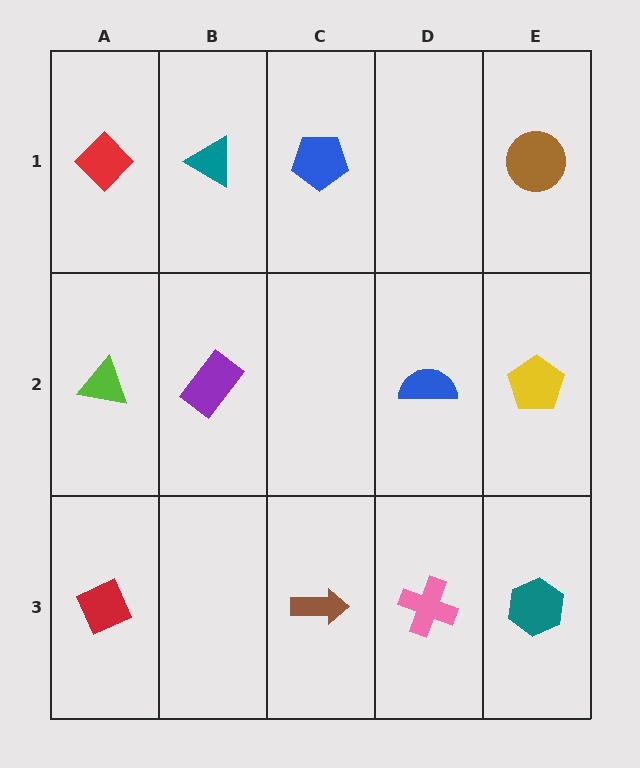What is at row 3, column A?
A red diamond.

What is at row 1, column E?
A brown circle.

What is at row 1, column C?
A blue pentagon.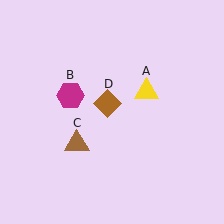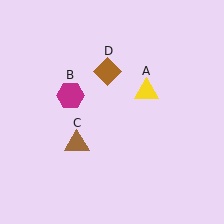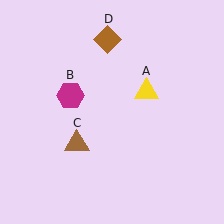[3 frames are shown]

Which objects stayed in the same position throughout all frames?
Yellow triangle (object A) and magenta hexagon (object B) and brown triangle (object C) remained stationary.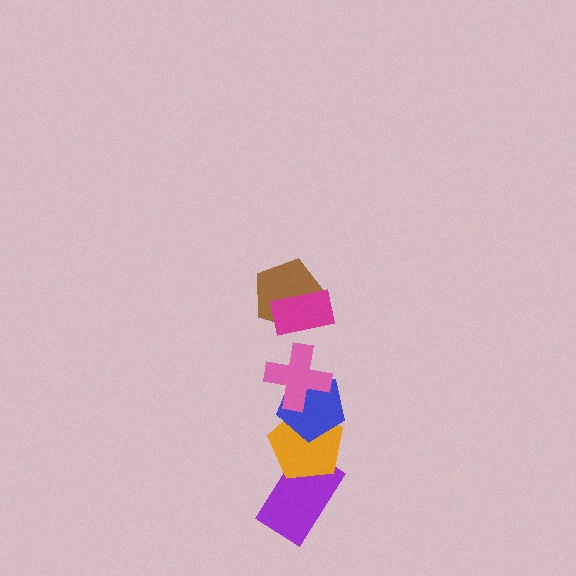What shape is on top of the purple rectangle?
The orange pentagon is on top of the purple rectangle.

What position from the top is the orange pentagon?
The orange pentagon is 5th from the top.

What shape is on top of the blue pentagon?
The pink cross is on top of the blue pentagon.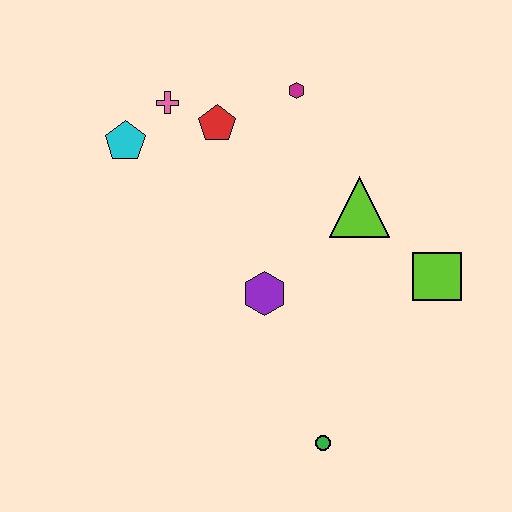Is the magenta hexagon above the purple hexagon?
Yes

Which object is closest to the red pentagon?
The pink cross is closest to the red pentagon.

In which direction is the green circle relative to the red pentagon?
The green circle is below the red pentagon.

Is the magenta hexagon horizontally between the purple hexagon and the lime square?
Yes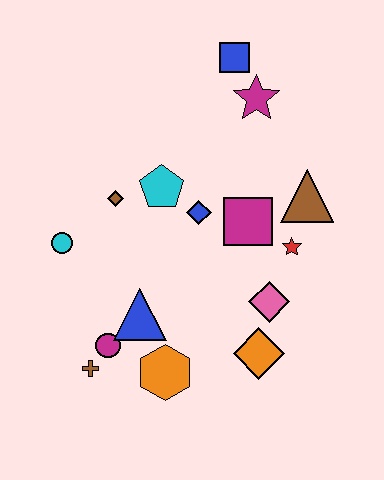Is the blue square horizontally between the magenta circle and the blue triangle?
No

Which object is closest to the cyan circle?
The brown diamond is closest to the cyan circle.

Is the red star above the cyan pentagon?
No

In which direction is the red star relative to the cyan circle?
The red star is to the right of the cyan circle.